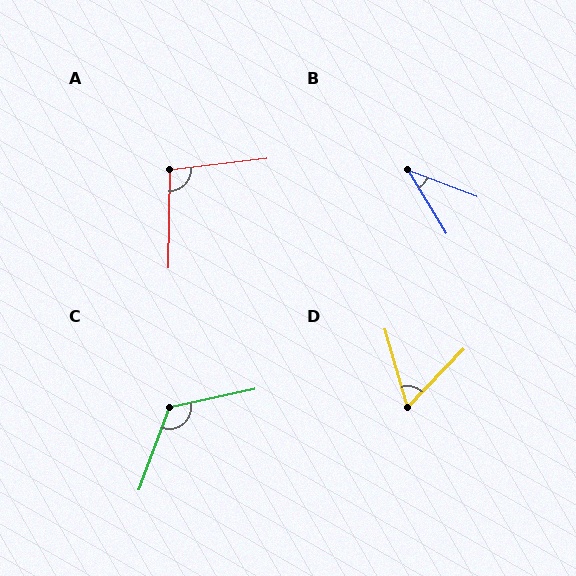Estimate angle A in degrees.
Approximately 98 degrees.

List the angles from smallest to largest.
B (38°), D (60°), A (98°), C (123°).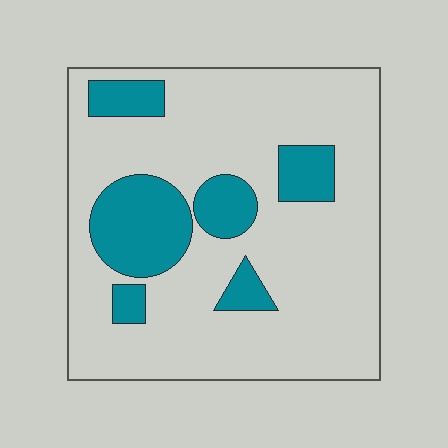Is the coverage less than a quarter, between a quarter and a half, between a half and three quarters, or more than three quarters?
Less than a quarter.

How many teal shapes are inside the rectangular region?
6.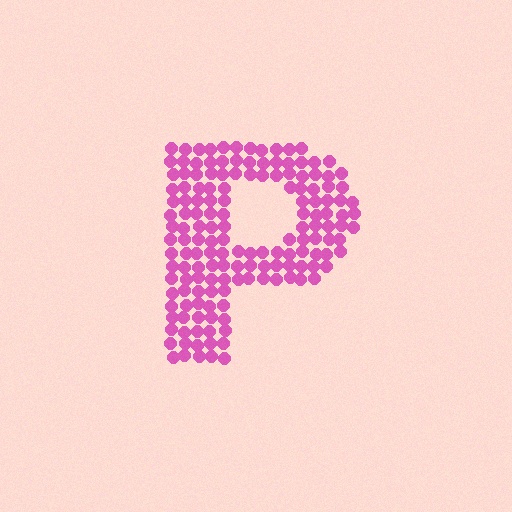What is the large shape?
The large shape is the letter P.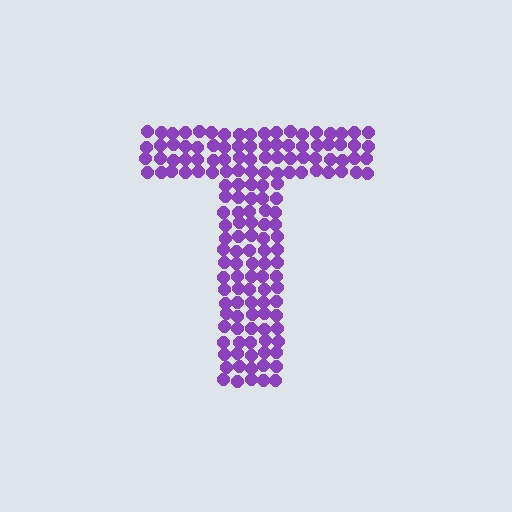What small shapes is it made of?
It is made of small circles.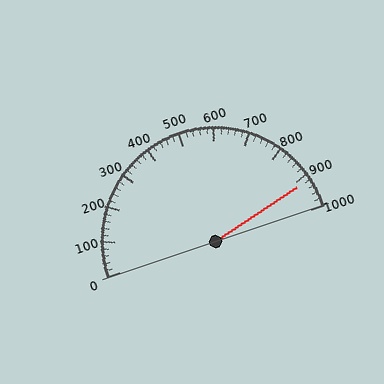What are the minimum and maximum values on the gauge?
The gauge ranges from 0 to 1000.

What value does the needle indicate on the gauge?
The needle indicates approximately 920.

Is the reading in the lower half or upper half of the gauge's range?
The reading is in the upper half of the range (0 to 1000).